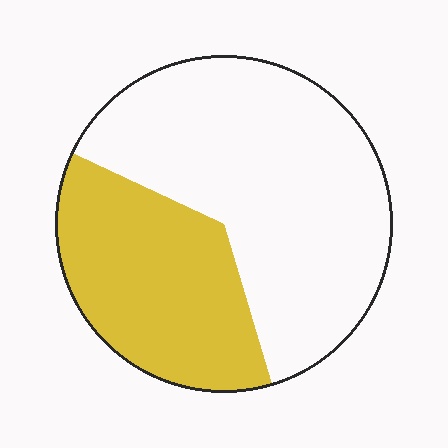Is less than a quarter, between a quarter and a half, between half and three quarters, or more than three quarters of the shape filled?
Between a quarter and a half.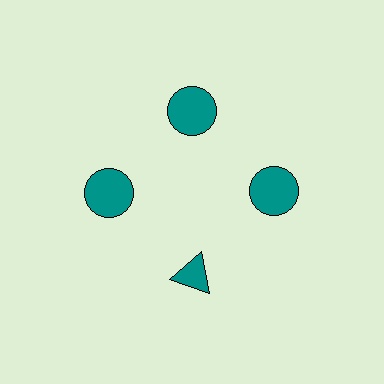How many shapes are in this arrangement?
There are 4 shapes arranged in a ring pattern.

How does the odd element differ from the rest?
It has a different shape: triangle instead of circle.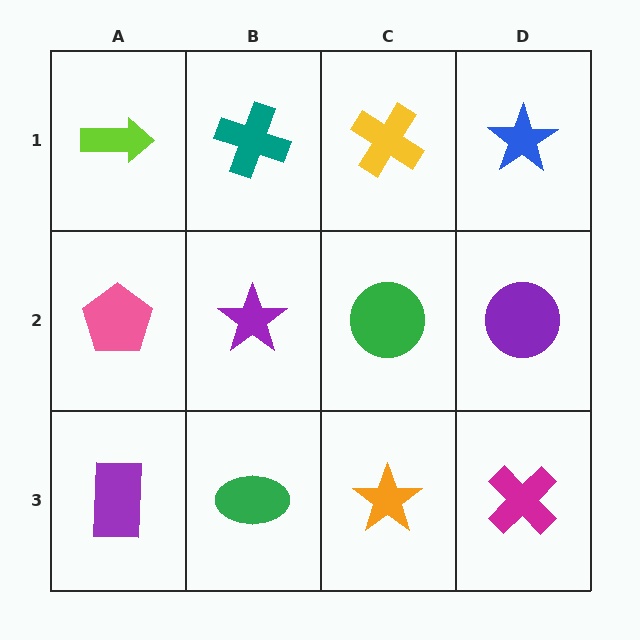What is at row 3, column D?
A magenta cross.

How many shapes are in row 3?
4 shapes.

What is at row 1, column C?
A yellow cross.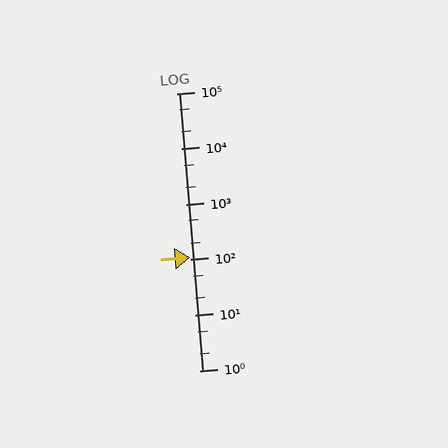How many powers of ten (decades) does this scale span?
The scale spans 5 decades, from 1 to 100000.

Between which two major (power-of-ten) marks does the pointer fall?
The pointer is between 100 and 1000.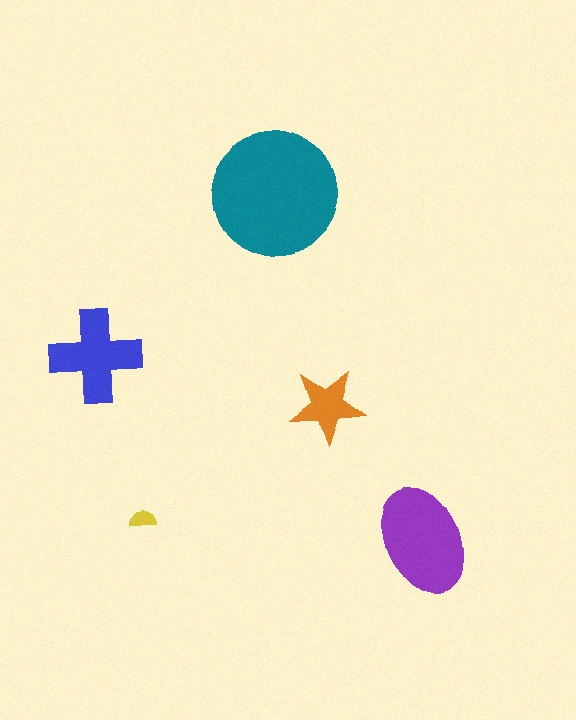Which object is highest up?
The teal circle is topmost.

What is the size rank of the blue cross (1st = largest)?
3rd.